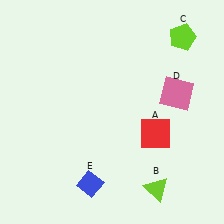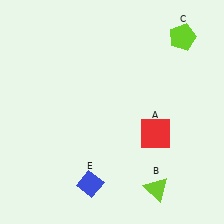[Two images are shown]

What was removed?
The pink square (D) was removed in Image 2.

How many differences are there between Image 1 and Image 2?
There is 1 difference between the two images.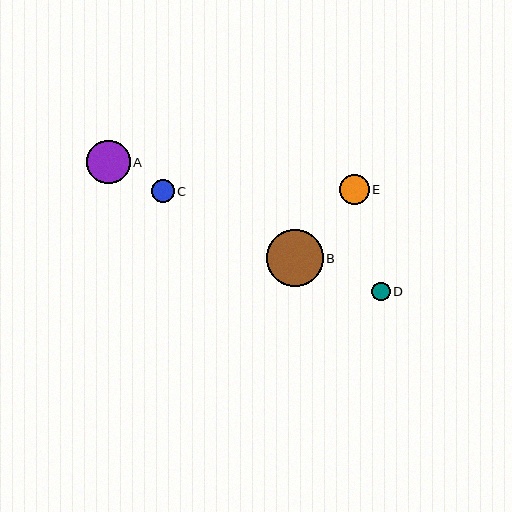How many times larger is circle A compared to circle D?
Circle A is approximately 2.3 times the size of circle D.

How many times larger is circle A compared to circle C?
Circle A is approximately 1.9 times the size of circle C.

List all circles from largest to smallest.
From largest to smallest: B, A, E, C, D.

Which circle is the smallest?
Circle D is the smallest with a size of approximately 19 pixels.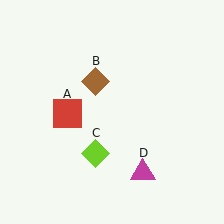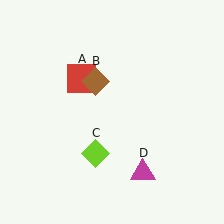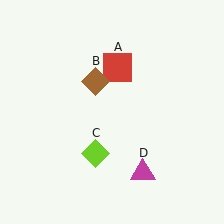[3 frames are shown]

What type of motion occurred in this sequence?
The red square (object A) rotated clockwise around the center of the scene.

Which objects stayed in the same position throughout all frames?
Brown diamond (object B) and lime diamond (object C) and magenta triangle (object D) remained stationary.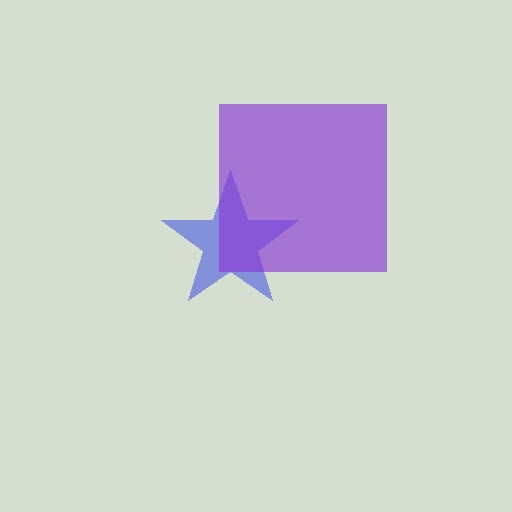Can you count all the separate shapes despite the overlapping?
Yes, there are 2 separate shapes.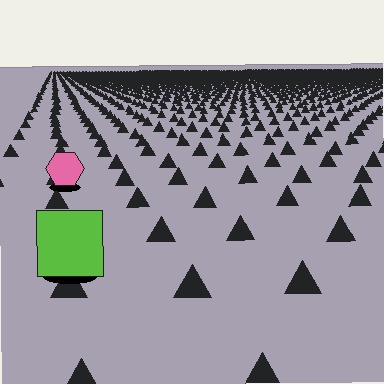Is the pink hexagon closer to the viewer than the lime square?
No. The lime square is closer — you can tell from the texture gradient: the ground texture is coarser near it.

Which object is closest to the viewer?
The lime square is closest. The texture marks near it are larger and more spread out.